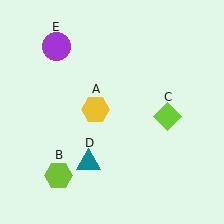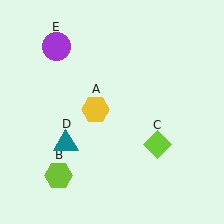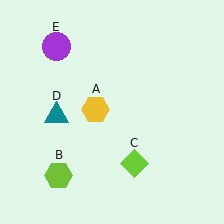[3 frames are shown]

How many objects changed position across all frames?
2 objects changed position: lime diamond (object C), teal triangle (object D).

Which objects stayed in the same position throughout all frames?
Yellow hexagon (object A) and lime hexagon (object B) and purple circle (object E) remained stationary.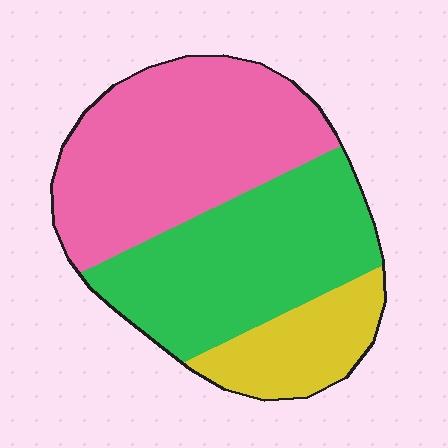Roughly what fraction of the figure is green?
Green takes up between a quarter and a half of the figure.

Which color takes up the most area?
Pink, at roughly 45%.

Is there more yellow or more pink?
Pink.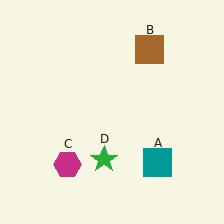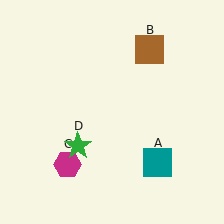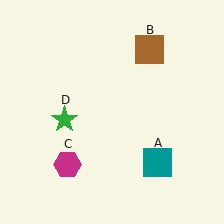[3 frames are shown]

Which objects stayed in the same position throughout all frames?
Teal square (object A) and brown square (object B) and magenta hexagon (object C) remained stationary.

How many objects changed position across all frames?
1 object changed position: green star (object D).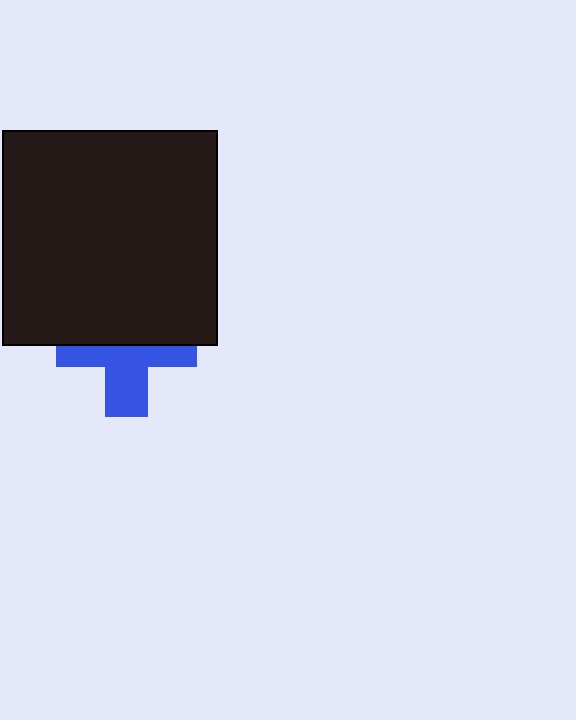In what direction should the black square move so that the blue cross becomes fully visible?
The black square should move up. That is the shortest direction to clear the overlap and leave the blue cross fully visible.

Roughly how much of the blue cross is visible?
About half of it is visible (roughly 50%).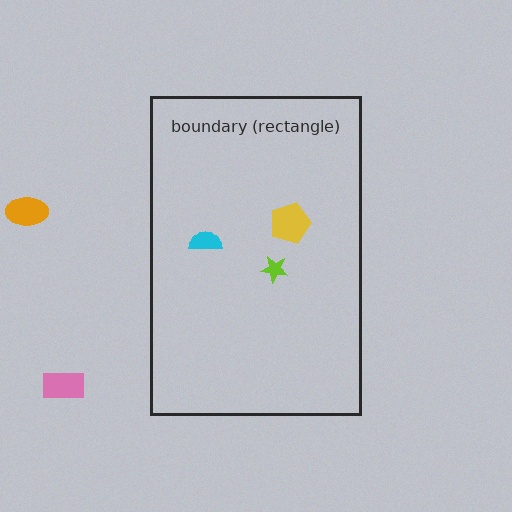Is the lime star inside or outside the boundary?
Inside.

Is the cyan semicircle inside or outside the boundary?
Inside.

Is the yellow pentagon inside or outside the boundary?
Inside.